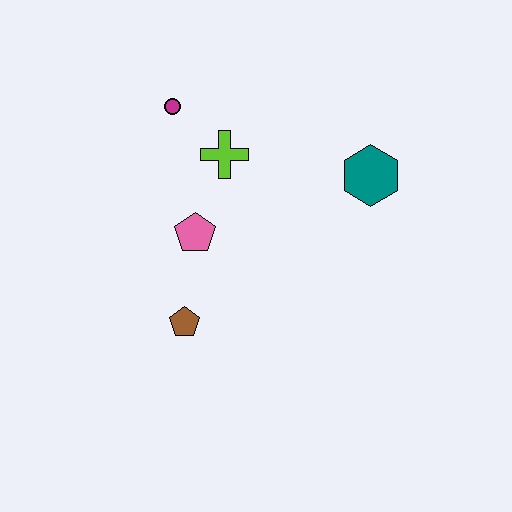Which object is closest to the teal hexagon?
The lime cross is closest to the teal hexagon.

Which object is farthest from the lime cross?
The brown pentagon is farthest from the lime cross.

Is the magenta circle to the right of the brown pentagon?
No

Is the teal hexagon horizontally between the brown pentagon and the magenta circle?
No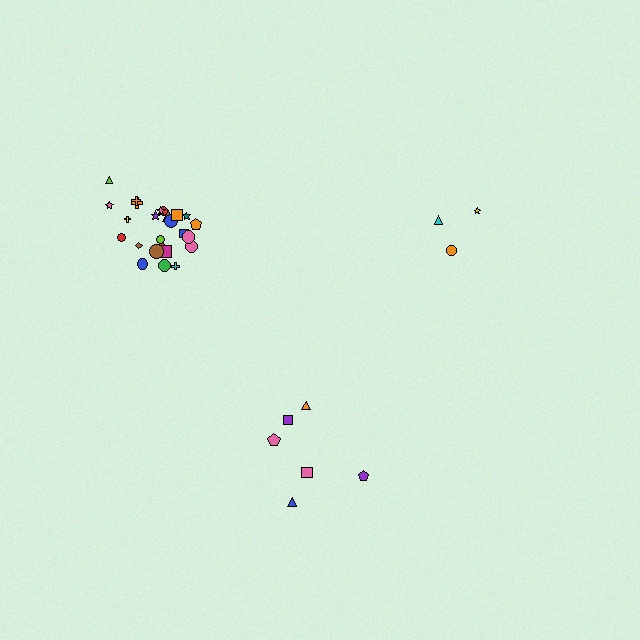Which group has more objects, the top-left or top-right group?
The top-left group.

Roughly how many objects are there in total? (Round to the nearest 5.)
Roughly 35 objects in total.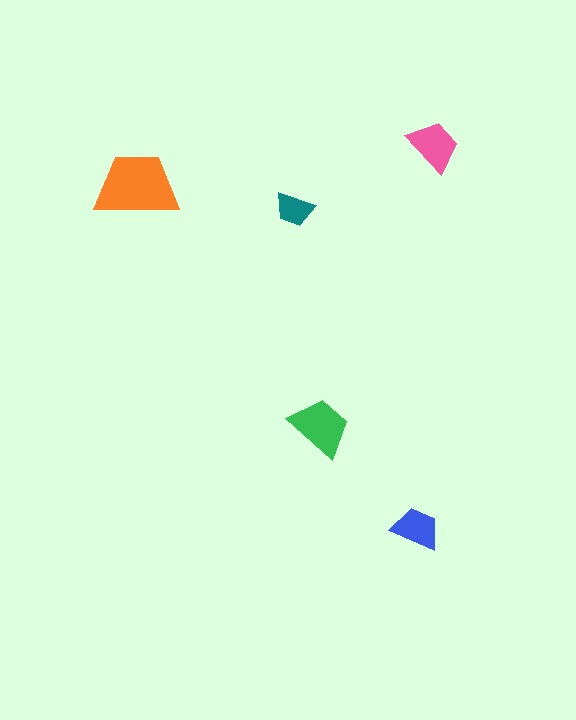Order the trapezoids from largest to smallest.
the orange one, the green one, the pink one, the blue one, the teal one.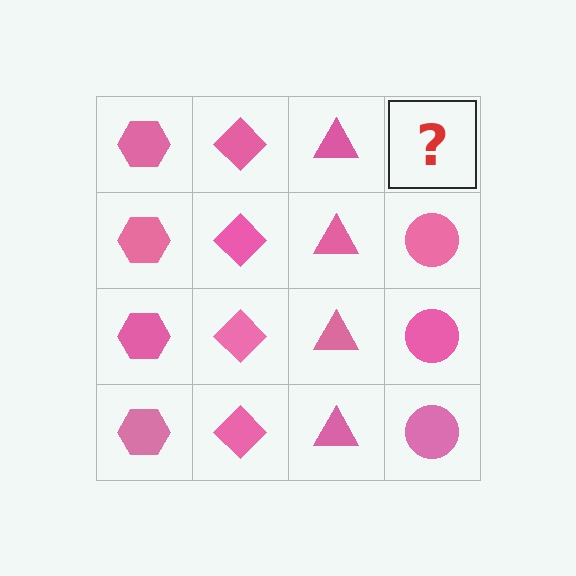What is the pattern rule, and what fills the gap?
The rule is that each column has a consistent shape. The gap should be filled with a pink circle.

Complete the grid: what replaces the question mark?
The question mark should be replaced with a pink circle.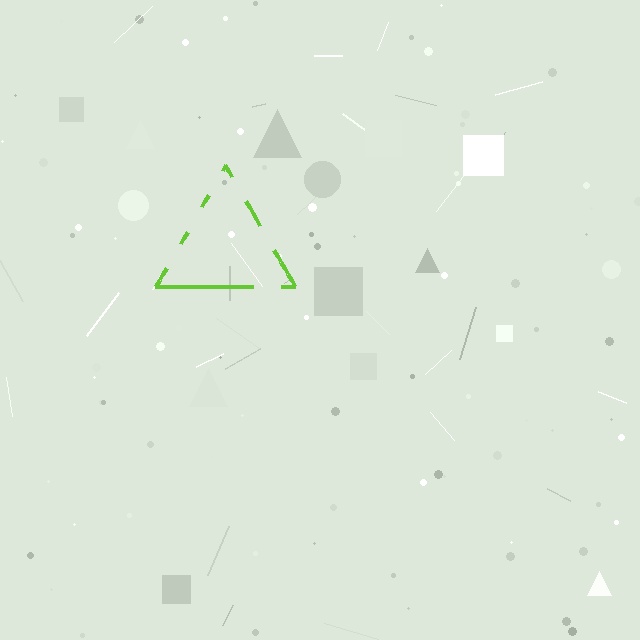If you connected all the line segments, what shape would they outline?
They would outline a triangle.